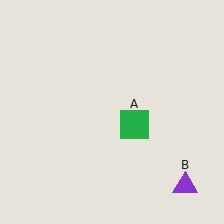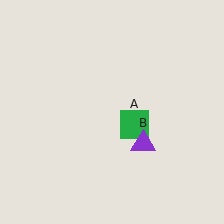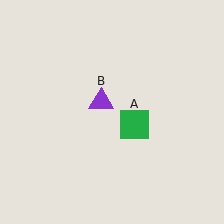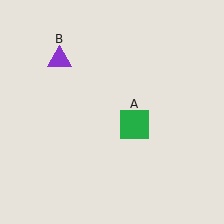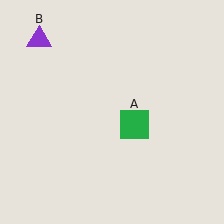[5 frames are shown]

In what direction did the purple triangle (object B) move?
The purple triangle (object B) moved up and to the left.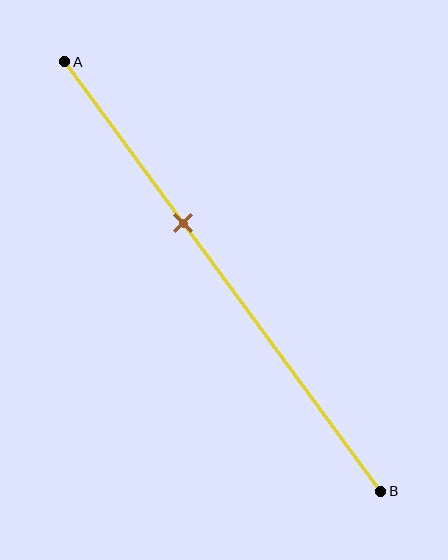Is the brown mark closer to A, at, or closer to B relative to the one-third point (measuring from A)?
The brown mark is closer to point B than the one-third point of segment AB.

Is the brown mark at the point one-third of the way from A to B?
No, the mark is at about 40% from A, not at the 33% one-third point.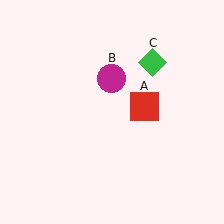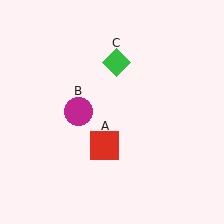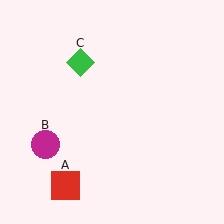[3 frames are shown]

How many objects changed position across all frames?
3 objects changed position: red square (object A), magenta circle (object B), green diamond (object C).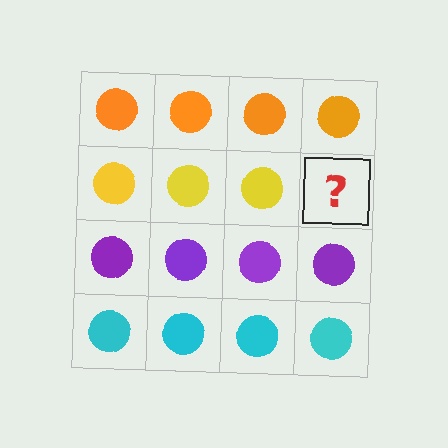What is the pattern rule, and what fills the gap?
The rule is that each row has a consistent color. The gap should be filled with a yellow circle.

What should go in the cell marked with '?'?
The missing cell should contain a yellow circle.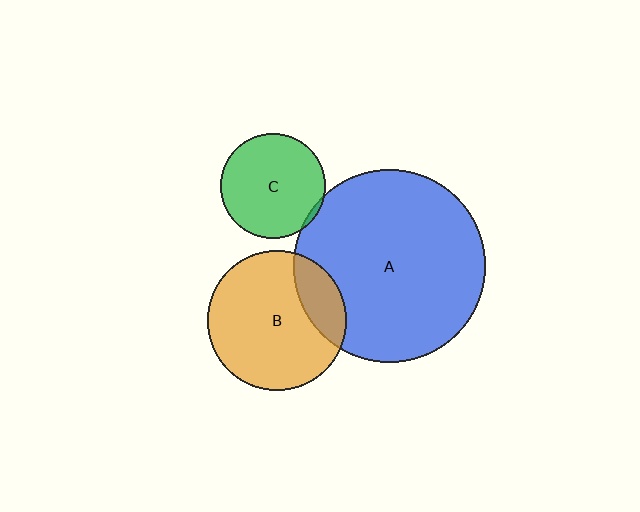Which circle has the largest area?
Circle A (blue).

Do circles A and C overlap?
Yes.